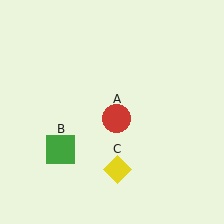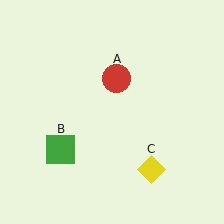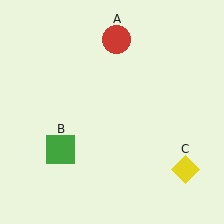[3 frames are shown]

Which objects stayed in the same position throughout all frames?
Green square (object B) remained stationary.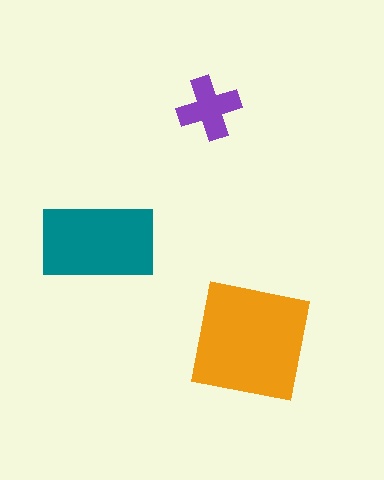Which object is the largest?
The orange square.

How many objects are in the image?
There are 3 objects in the image.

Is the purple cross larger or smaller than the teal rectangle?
Smaller.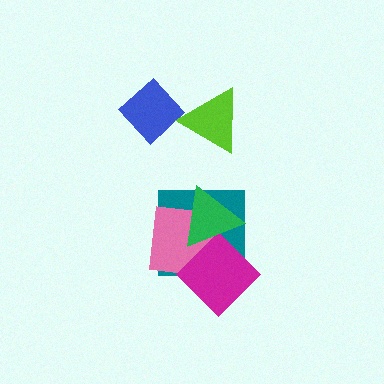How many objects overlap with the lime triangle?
1 object overlaps with the lime triangle.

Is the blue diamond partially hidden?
Yes, it is partially covered by another shape.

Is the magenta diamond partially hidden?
Yes, it is partially covered by another shape.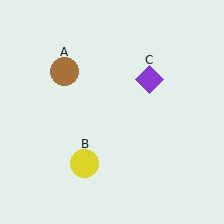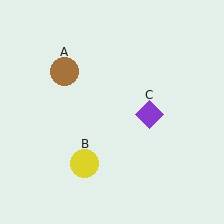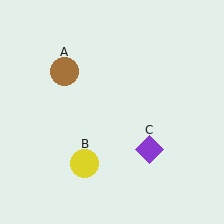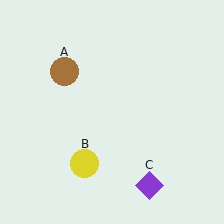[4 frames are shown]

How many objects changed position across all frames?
1 object changed position: purple diamond (object C).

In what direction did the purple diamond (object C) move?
The purple diamond (object C) moved down.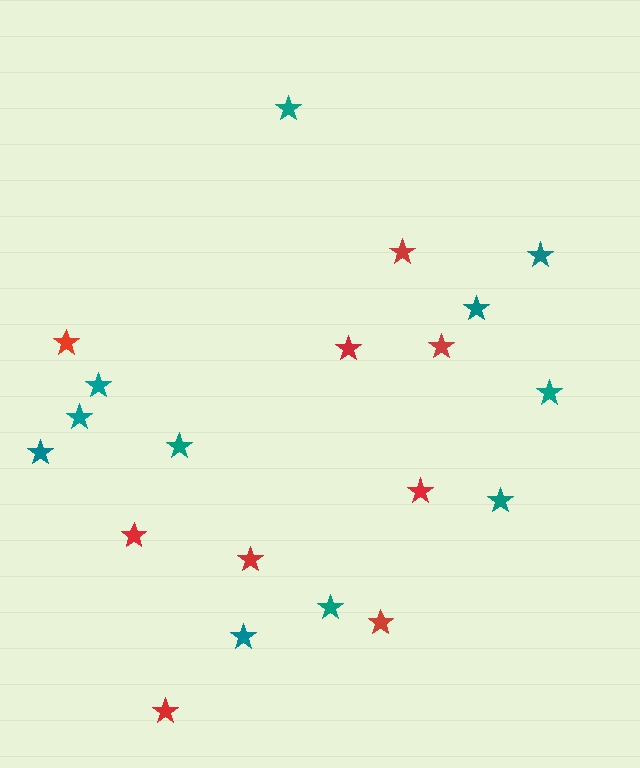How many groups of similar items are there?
There are 2 groups: one group of teal stars (11) and one group of red stars (9).